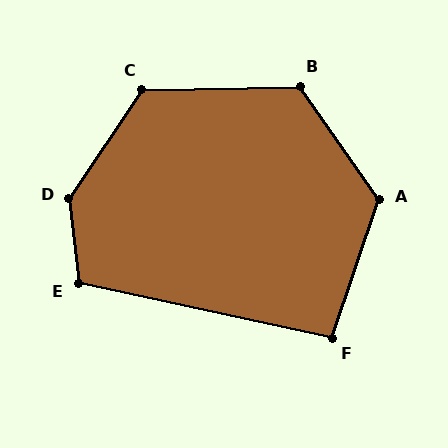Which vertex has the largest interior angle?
D, at approximately 140 degrees.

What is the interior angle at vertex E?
Approximately 109 degrees (obtuse).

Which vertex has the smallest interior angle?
F, at approximately 97 degrees.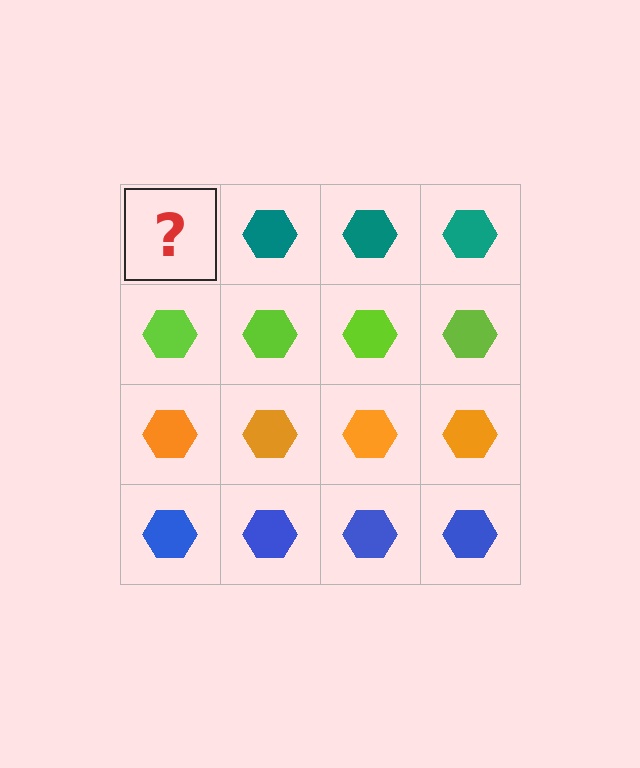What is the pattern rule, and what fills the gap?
The rule is that each row has a consistent color. The gap should be filled with a teal hexagon.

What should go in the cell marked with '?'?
The missing cell should contain a teal hexagon.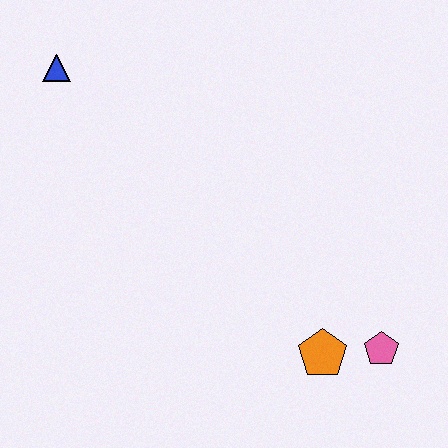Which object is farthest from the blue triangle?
The pink pentagon is farthest from the blue triangle.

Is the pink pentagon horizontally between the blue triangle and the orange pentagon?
No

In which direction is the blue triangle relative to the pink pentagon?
The blue triangle is to the left of the pink pentagon.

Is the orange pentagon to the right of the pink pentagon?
No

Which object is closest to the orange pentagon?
The pink pentagon is closest to the orange pentagon.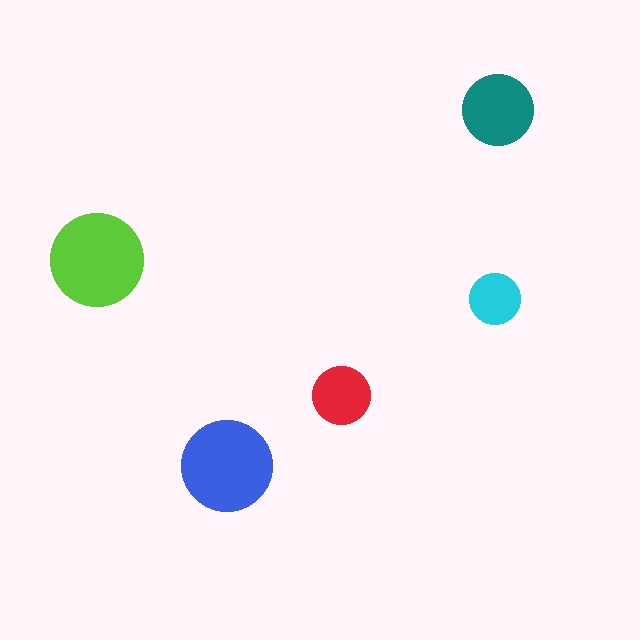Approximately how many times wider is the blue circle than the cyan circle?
About 1.5 times wider.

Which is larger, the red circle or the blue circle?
The blue one.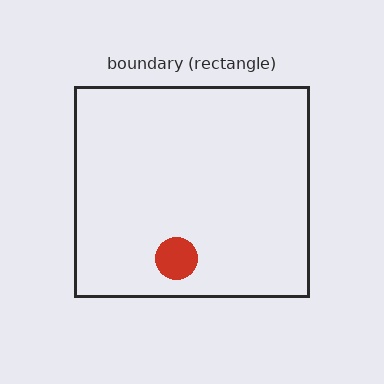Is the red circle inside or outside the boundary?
Inside.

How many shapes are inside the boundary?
1 inside, 0 outside.